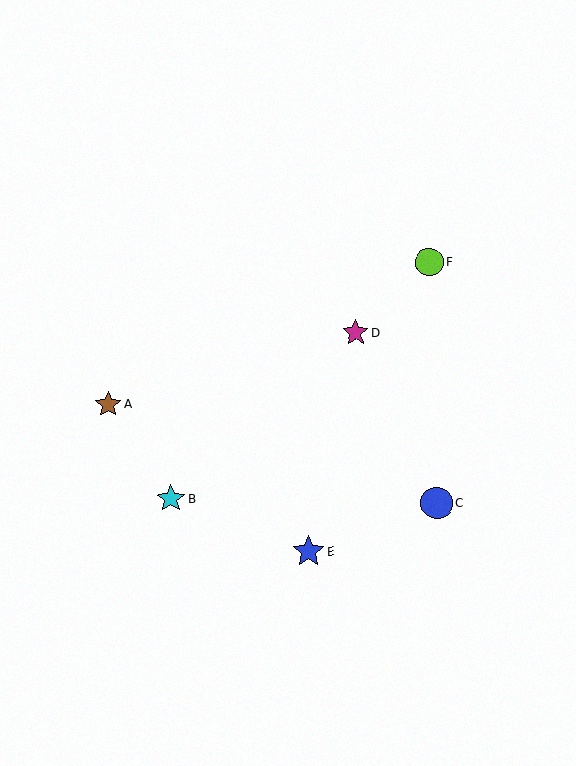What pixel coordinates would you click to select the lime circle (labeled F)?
Click at (429, 262) to select the lime circle F.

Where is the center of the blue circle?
The center of the blue circle is at (437, 503).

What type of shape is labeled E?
Shape E is a blue star.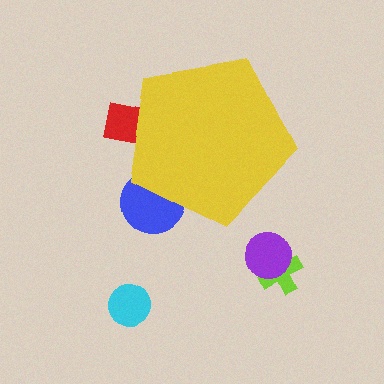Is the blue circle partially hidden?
Yes, the blue circle is partially hidden behind the yellow pentagon.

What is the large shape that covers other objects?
A yellow pentagon.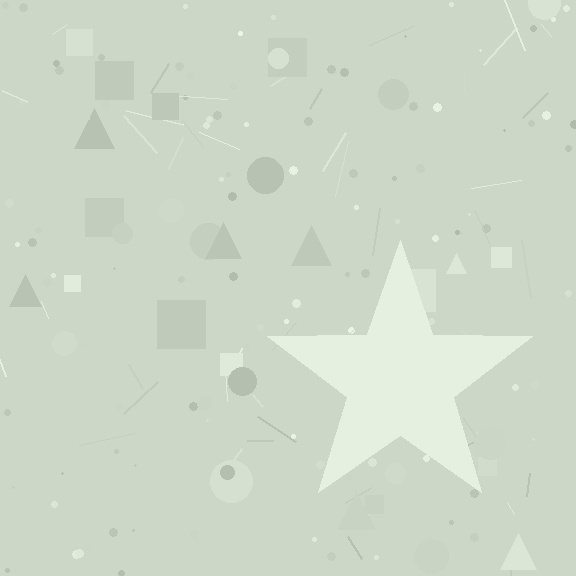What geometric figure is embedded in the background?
A star is embedded in the background.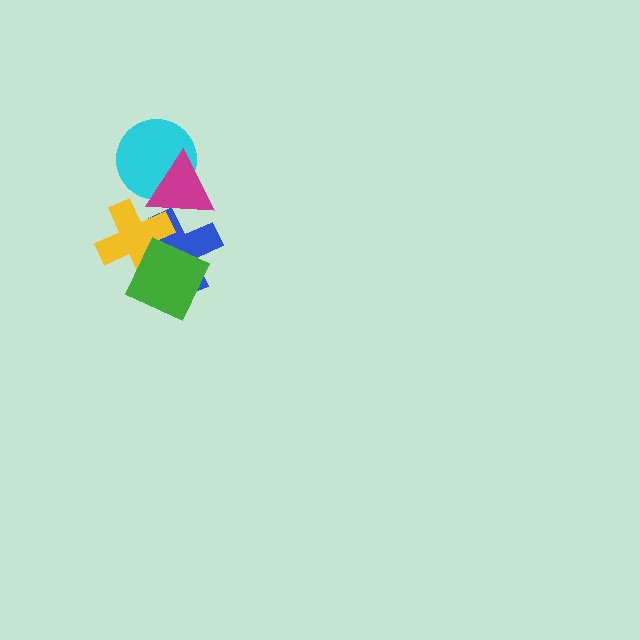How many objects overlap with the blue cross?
3 objects overlap with the blue cross.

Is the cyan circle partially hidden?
Yes, it is partially covered by another shape.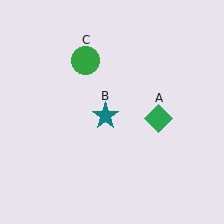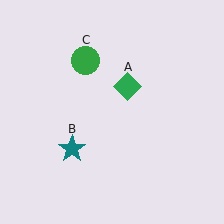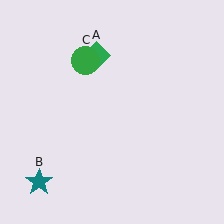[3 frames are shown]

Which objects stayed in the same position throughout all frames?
Green circle (object C) remained stationary.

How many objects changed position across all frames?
2 objects changed position: green diamond (object A), teal star (object B).